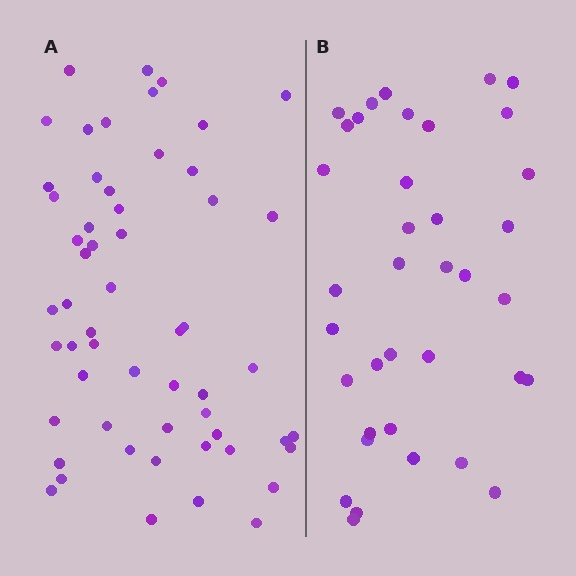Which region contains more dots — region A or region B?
Region A (the left region) has more dots.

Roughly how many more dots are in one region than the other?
Region A has approximately 20 more dots than region B.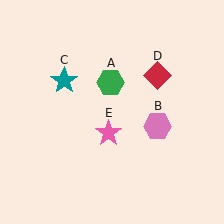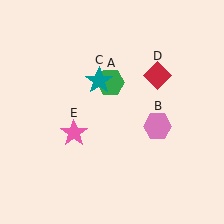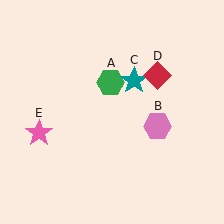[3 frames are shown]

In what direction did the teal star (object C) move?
The teal star (object C) moved right.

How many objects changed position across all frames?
2 objects changed position: teal star (object C), pink star (object E).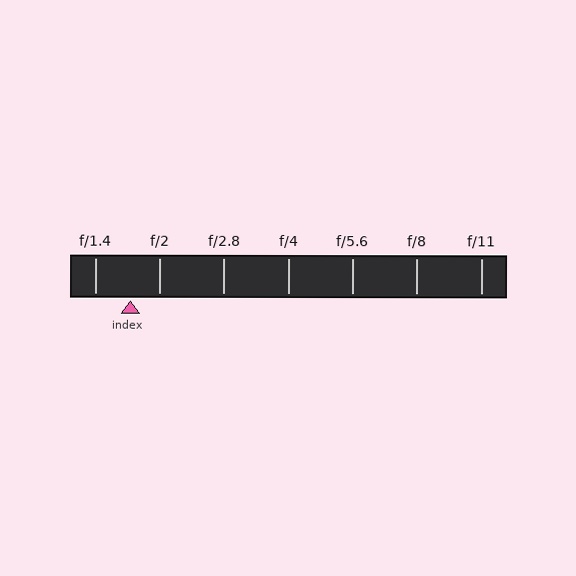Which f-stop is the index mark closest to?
The index mark is closest to f/2.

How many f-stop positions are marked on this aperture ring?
There are 7 f-stop positions marked.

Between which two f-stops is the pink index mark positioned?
The index mark is between f/1.4 and f/2.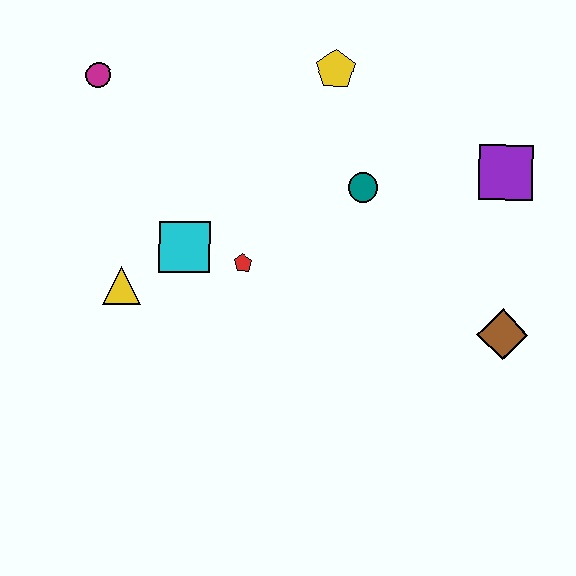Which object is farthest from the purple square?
The magenta circle is farthest from the purple square.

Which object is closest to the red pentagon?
The cyan square is closest to the red pentagon.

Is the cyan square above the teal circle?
No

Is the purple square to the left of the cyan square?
No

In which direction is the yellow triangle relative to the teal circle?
The yellow triangle is to the left of the teal circle.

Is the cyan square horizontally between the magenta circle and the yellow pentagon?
Yes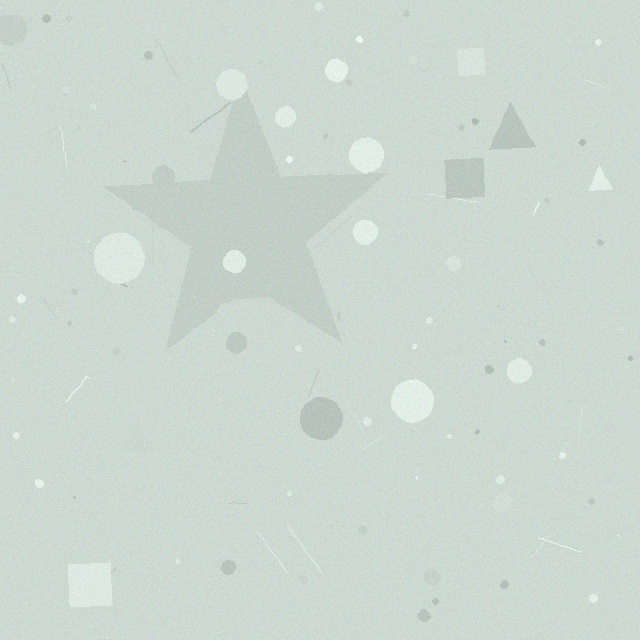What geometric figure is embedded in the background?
A star is embedded in the background.